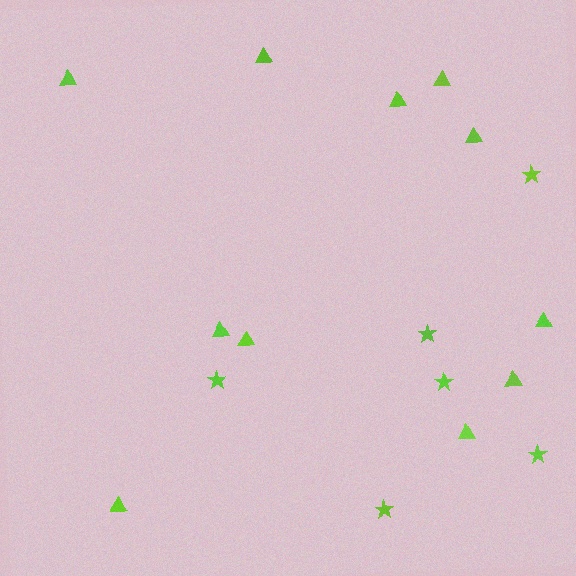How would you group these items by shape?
There are 2 groups: one group of stars (6) and one group of triangles (11).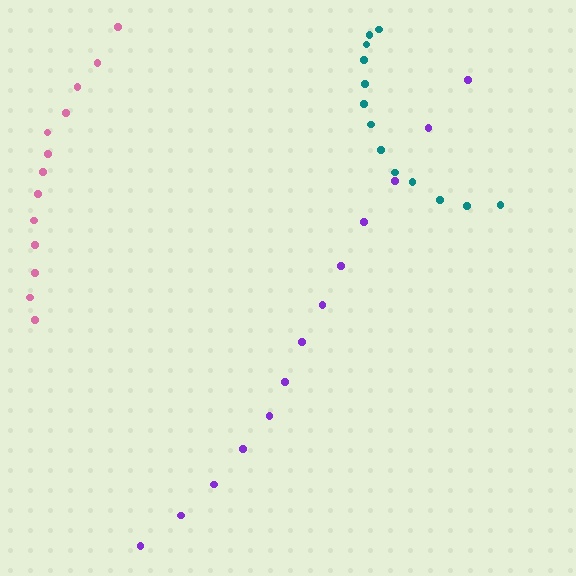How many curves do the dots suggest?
There are 3 distinct paths.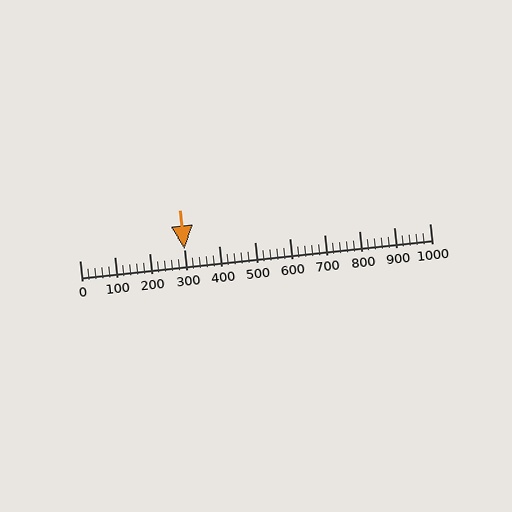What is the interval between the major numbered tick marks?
The major tick marks are spaced 100 units apart.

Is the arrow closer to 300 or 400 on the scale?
The arrow is closer to 300.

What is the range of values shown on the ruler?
The ruler shows values from 0 to 1000.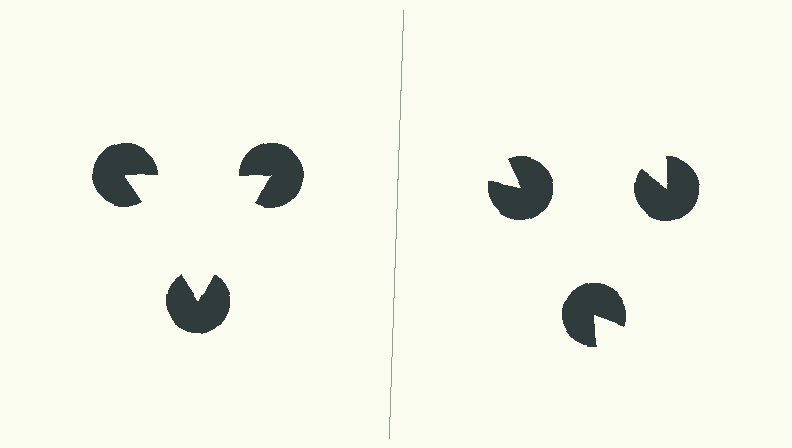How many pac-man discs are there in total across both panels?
6 — 3 on each side.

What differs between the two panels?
The pac-man discs are positioned identically on both sides; only the wedge orientations differ. On the left they align to a triangle; on the right they are misaligned.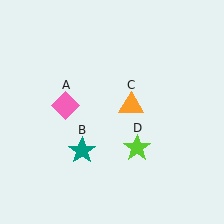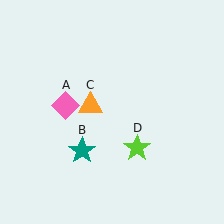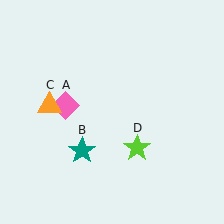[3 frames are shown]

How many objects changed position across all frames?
1 object changed position: orange triangle (object C).